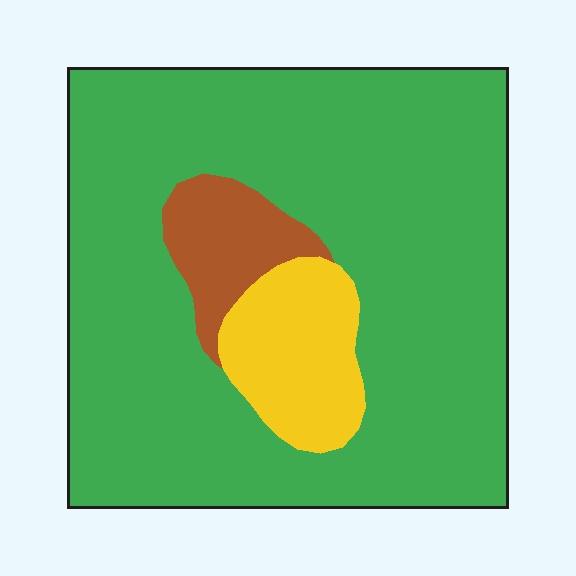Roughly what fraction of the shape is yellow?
Yellow covers around 10% of the shape.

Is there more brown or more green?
Green.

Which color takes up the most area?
Green, at roughly 80%.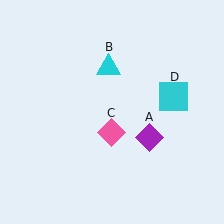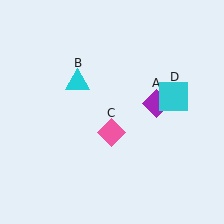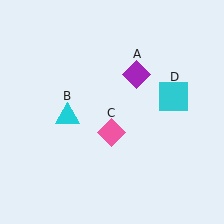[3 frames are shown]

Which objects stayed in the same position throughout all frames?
Pink diamond (object C) and cyan square (object D) remained stationary.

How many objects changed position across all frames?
2 objects changed position: purple diamond (object A), cyan triangle (object B).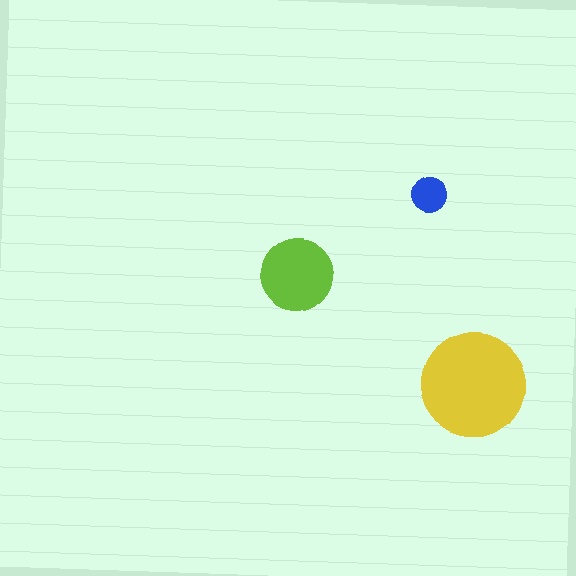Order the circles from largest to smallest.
the yellow one, the lime one, the blue one.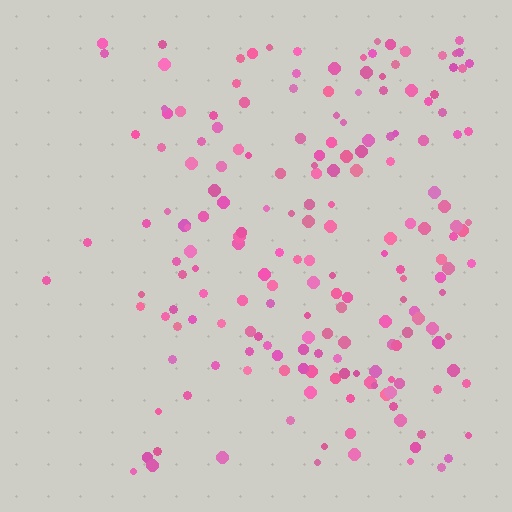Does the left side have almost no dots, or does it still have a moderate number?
Still a moderate number, just noticeably fewer than the right.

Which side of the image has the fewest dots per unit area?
The left.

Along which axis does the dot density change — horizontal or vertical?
Horizontal.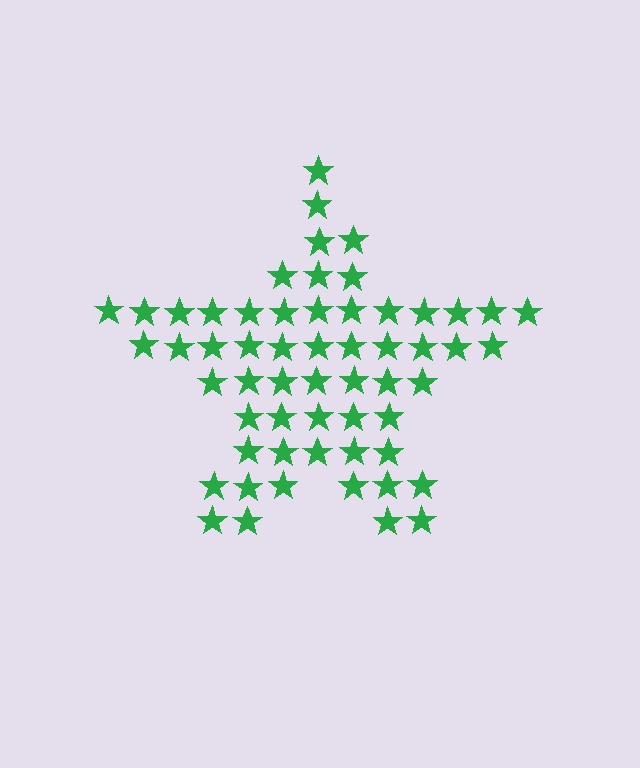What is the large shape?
The large shape is a star.